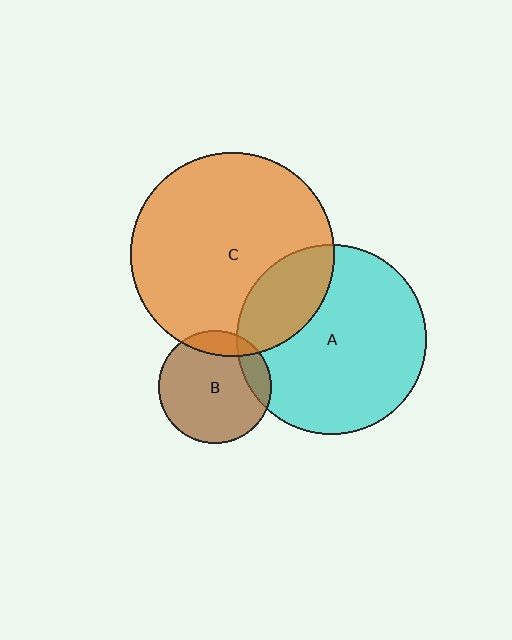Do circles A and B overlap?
Yes.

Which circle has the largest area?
Circle C (orange).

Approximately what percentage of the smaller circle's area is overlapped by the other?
Approximately 15%.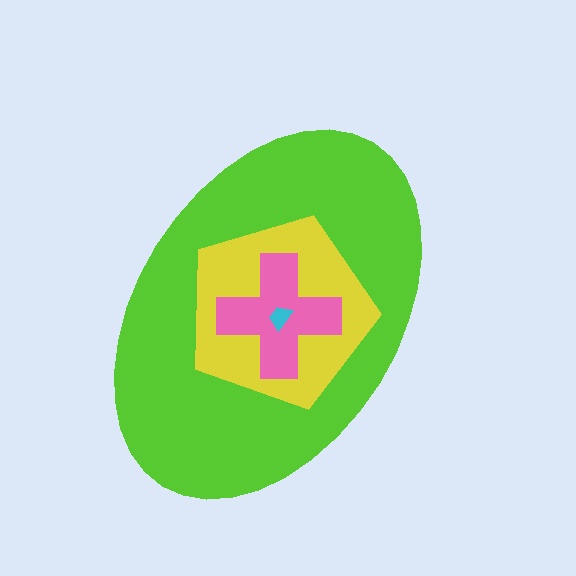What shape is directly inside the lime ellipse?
The yellow pentagon.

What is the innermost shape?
The cyan trapezoid.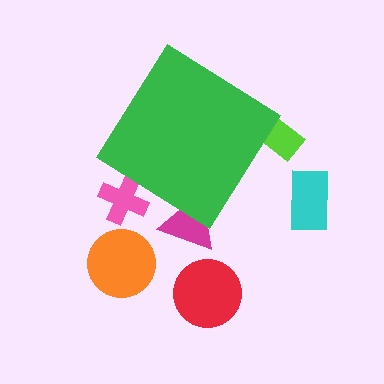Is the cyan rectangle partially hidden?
No, the cyan rectangle is fully visible.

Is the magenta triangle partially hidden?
Yes, the magenta triangle is partially hidden behind the green diamond.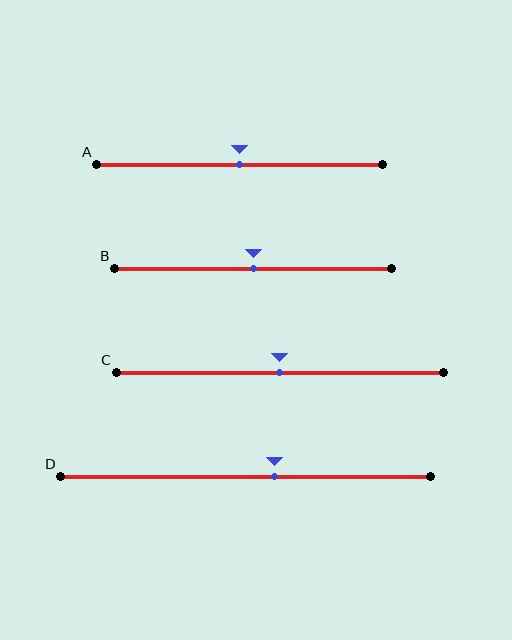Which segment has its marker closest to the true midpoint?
Segment A has its marker closest to the true midpoint.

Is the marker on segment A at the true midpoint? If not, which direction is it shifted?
Yes, the marker on segment A is at the true midpoint.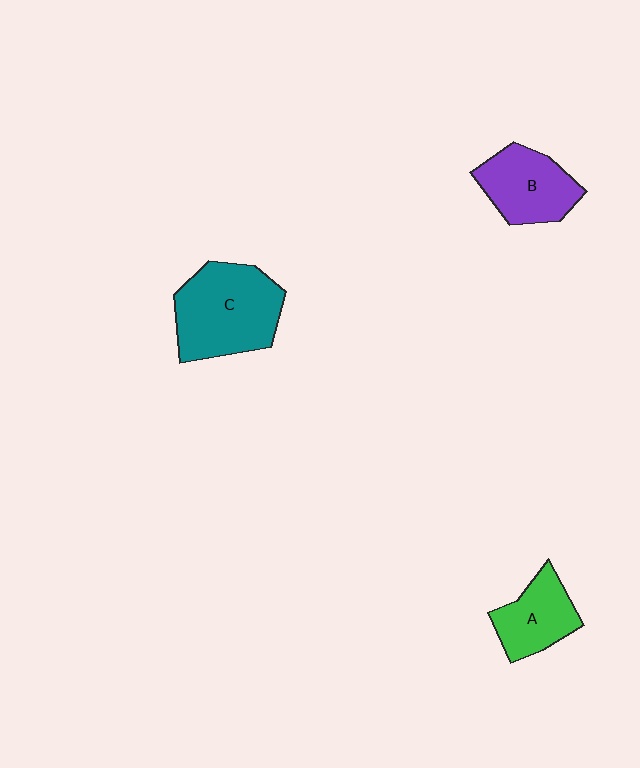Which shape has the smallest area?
Shape A (green).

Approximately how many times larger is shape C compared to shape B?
Approximately 1.5 times.